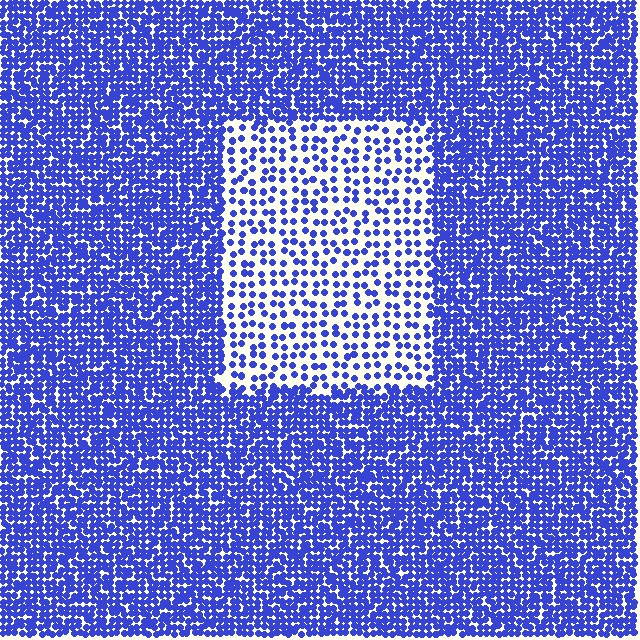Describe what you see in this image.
The image contains small blue elements arranged at two different densities. A rectangle-shaped region is visible where the elements are less densely packed than the surrounding area.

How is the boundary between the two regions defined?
The boundary is defined by a change in element density (approximately 2.6x ratio). All elements are the same color, size, and shape.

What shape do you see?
I see a rectangle.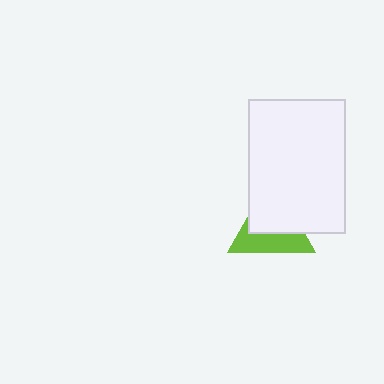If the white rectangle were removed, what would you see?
You would see the complete lime triangle.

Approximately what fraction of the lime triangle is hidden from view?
Roughly 53% of the lime triangle is hidden behind the white rectangle.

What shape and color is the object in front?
The object in front is a white rectangle.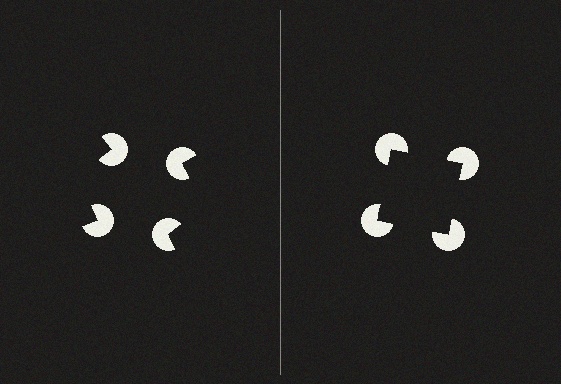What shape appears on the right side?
An illusory square.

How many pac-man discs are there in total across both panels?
8 — 4 on each side.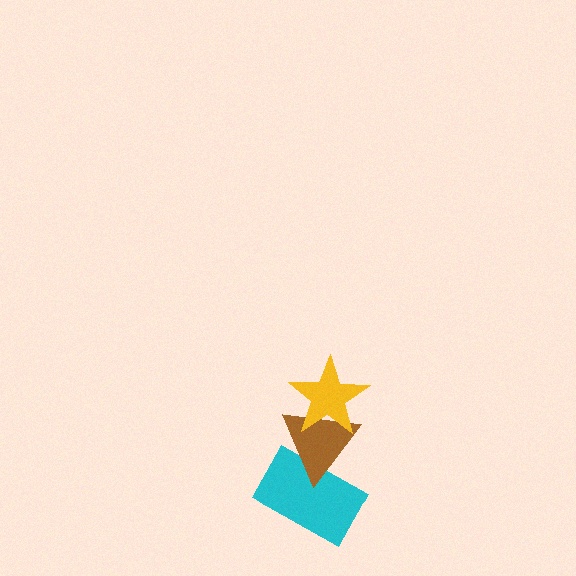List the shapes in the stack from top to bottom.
From top to bottom: the yellow star, the brown triangle, the cyan rectangle.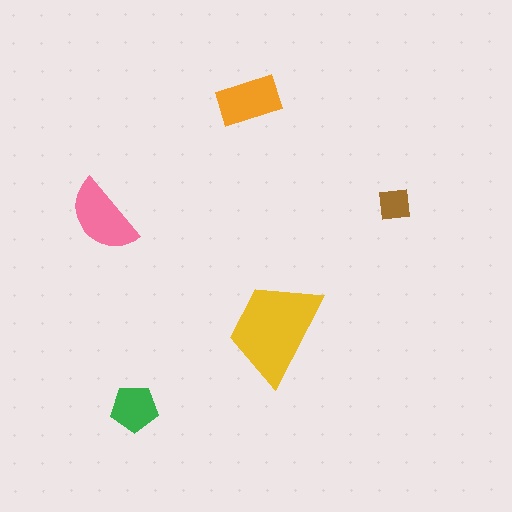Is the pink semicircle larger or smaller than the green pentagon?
Larger.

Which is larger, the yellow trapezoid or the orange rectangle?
The yellow trapezoid.